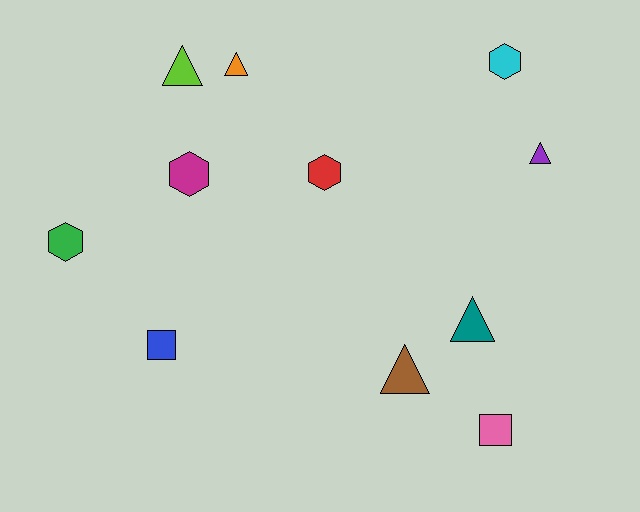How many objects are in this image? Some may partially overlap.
There are 11 objects.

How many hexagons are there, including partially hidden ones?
There are 4 hexagons.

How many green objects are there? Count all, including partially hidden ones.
There is 1 green object.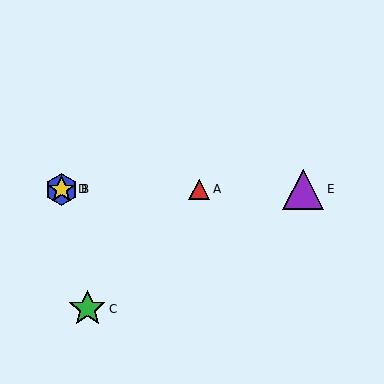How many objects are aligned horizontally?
4 objects (A, B, D, E) are aligned horizontally.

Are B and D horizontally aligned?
Yes, both are at y≈189.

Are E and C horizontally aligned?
No, E is at y≈189 and C is at y≈309.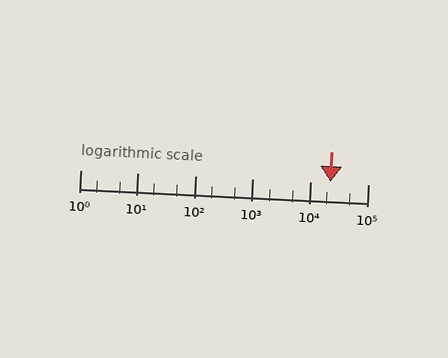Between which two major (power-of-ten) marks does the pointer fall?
The pointer is between 10000 and 100000.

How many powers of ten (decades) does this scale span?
The scale spans 5 decades, from 1 to 100000.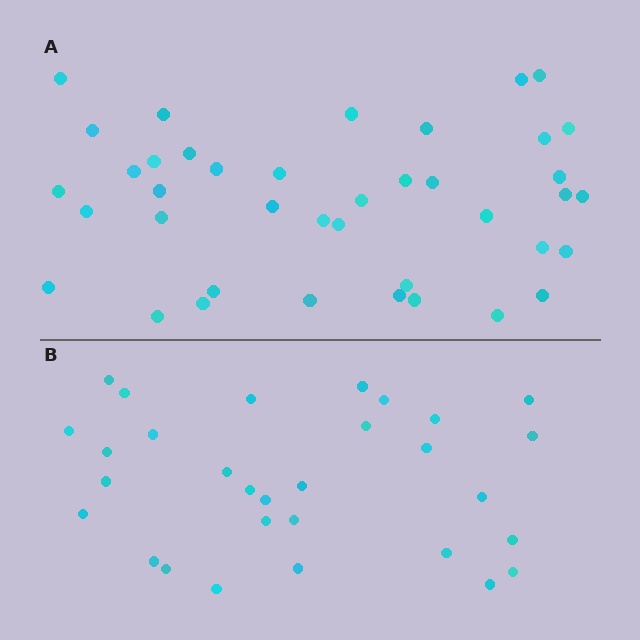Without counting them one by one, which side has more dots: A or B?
Region A (the top region) has more dots.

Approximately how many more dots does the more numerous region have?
Region A has roughly 10 or so more dots than region B.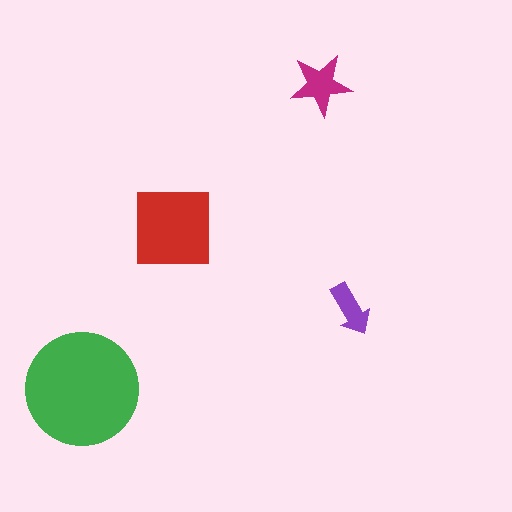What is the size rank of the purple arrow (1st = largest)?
4th.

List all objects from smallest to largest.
The purple arrow, the magenta star, the red square, the green circle.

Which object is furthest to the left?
The green circle is leftmost.